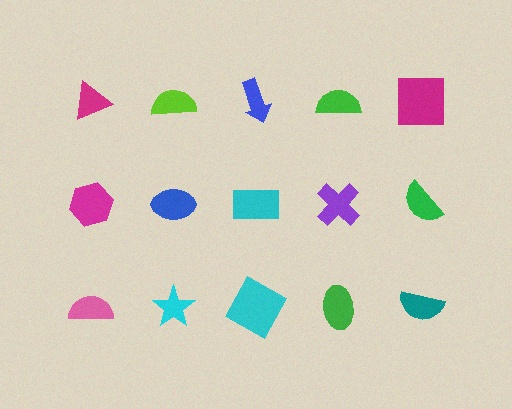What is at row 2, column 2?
A blue ellipse.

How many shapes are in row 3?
5 shapes.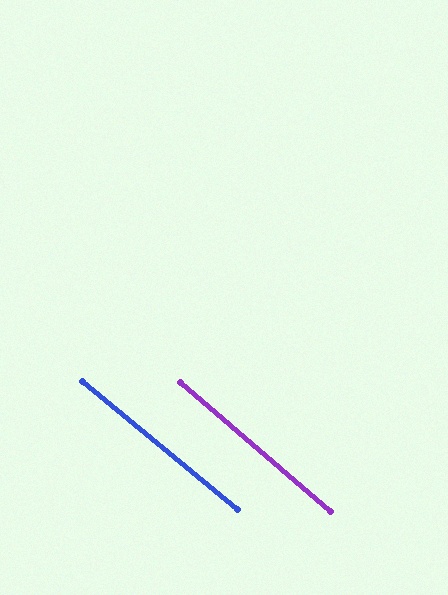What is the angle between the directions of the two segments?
Approximately 1 degree.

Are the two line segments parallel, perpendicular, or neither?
Parallel — their directions differ by only 1.4°.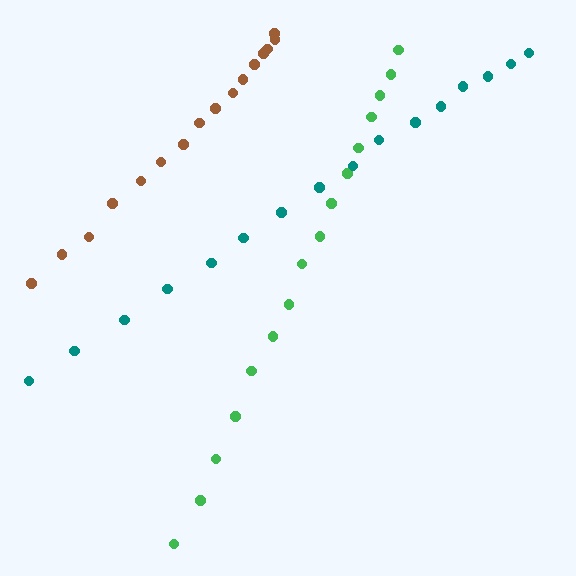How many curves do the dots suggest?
There are 3 distinct paths.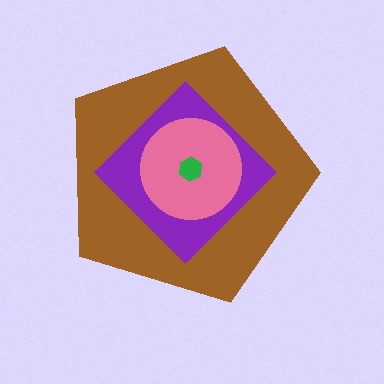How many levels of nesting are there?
4.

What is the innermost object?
The green hexagon.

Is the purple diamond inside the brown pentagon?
Yes.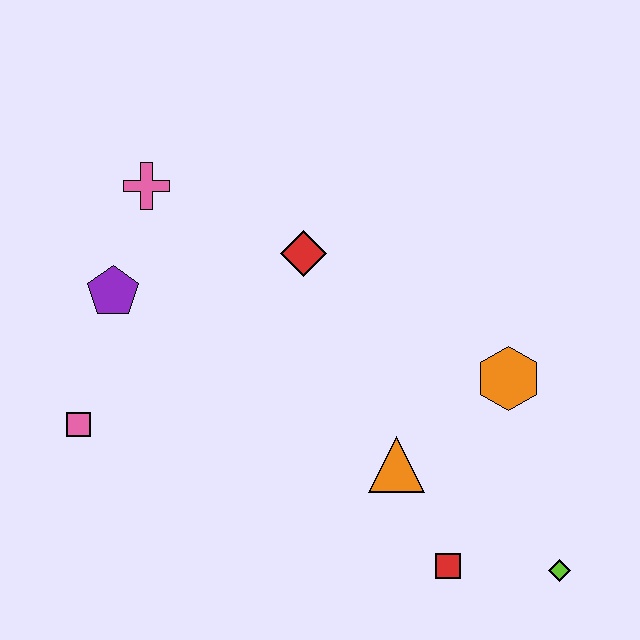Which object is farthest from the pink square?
The lime diamond is farthest from the pink square.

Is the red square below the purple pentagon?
Yes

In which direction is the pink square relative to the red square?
The pink square is to the left of the red square.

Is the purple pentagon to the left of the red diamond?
Yes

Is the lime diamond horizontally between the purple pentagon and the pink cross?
No